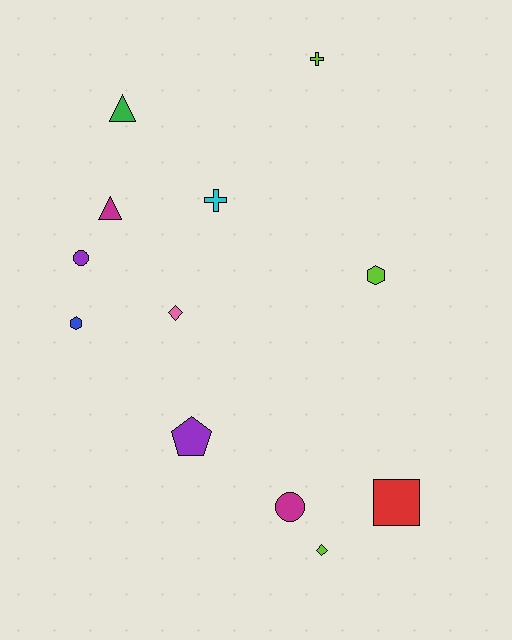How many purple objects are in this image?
There are 2 purple objects.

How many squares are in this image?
There is 1 square.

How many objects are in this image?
There are 12 objects.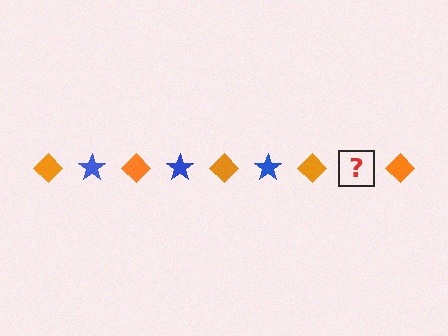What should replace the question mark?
The question mark should be replaced with a blue star.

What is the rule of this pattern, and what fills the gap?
The rule is that the pattern alternates between orange diamond and blue star. The gap should be filled with a blue star.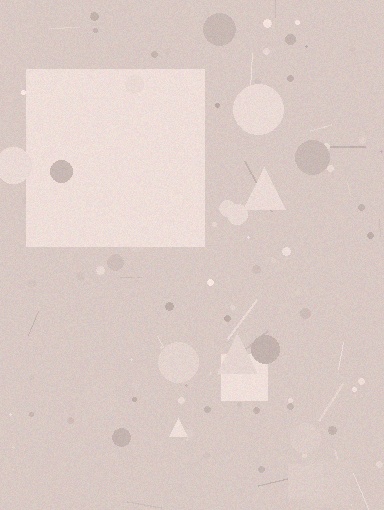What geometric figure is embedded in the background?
A square is embedded in the background.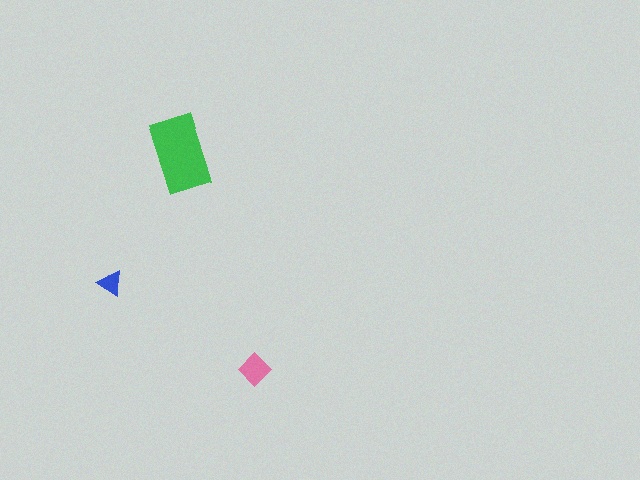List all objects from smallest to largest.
The blue triangle, the pink diamond, the green rectangle.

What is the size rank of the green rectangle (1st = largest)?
1st.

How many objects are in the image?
There are 3 objects in the image.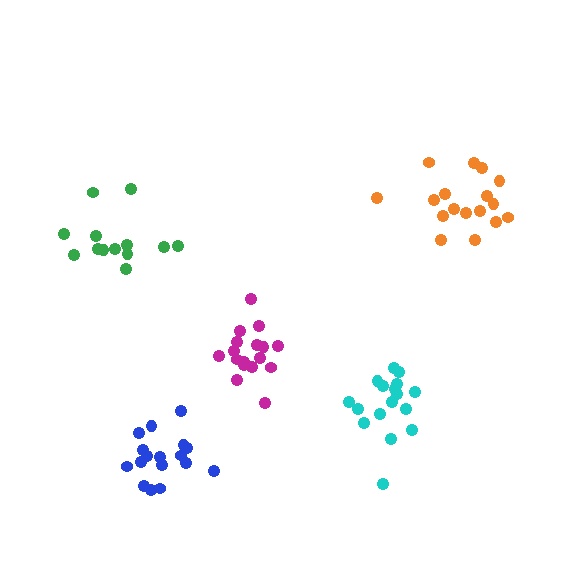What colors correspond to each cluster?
The clusters are colored: magenta, orange, cyan, green, blue.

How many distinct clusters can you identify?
There are 5 distinct clusters.